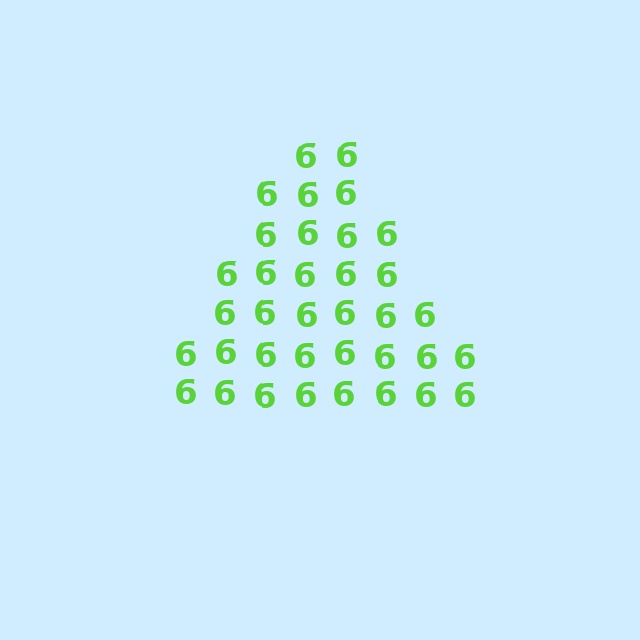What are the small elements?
The small elements are digit 6's.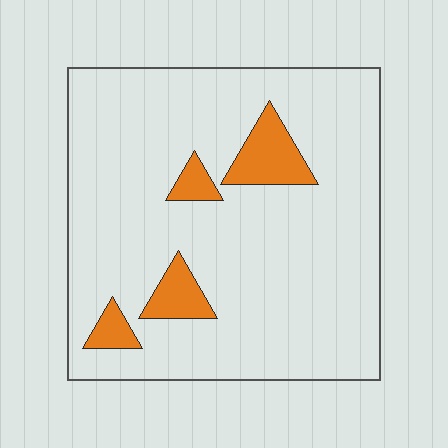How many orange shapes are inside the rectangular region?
4.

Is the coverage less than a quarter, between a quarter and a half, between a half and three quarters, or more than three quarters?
Less than a quarter.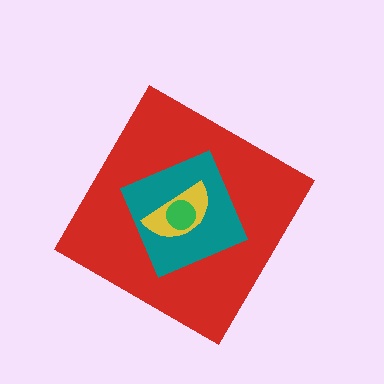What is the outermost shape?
The red diamond.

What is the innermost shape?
The green circle.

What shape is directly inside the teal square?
The yellow semicircle.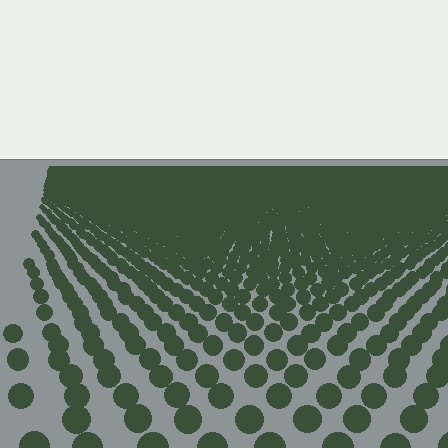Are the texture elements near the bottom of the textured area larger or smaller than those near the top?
Larger. Near the bottom, elements are closer to the viewer and appear at a bigger on-screen size.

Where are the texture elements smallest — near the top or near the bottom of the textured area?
Near the top.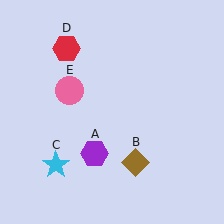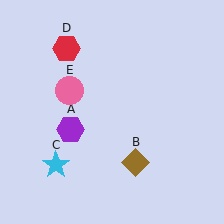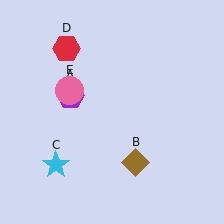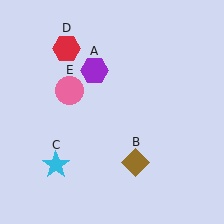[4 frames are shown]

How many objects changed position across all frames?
1 object changed position: purple hexagon (object A).